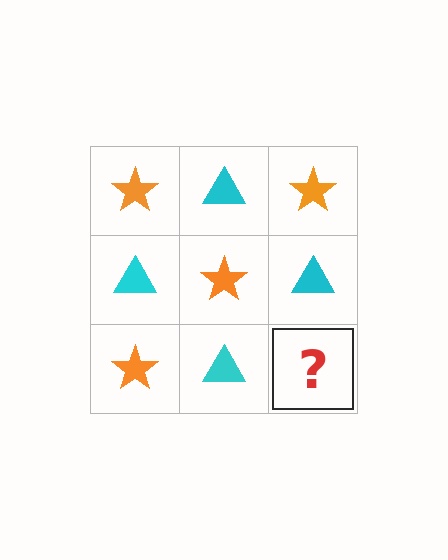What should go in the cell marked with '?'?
The missing cell should contain an orange star.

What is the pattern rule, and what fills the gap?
The rule is that it alternates orange star and cyan triangle in a checkerboard pattern. The gap should be filled with an orange star.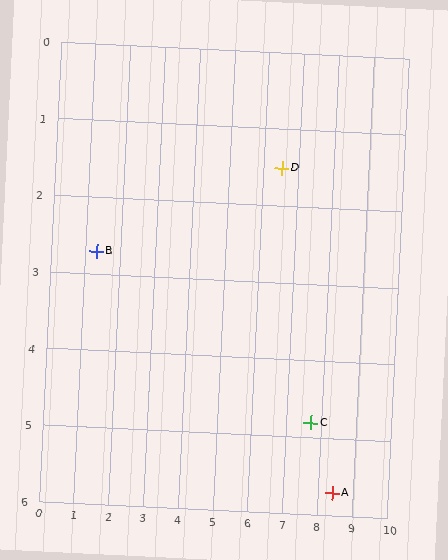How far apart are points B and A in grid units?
Points B and A are about 7.7 grid units apart.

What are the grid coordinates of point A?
Point A is at approximately (8.4, 5.7).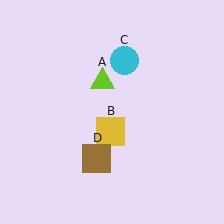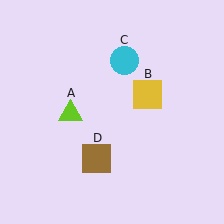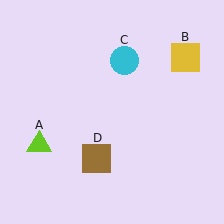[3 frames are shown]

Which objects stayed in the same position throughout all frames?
Cyan circle (object C) and brown square (object D) remained stationary.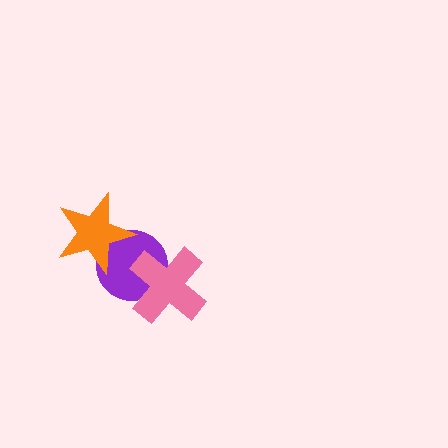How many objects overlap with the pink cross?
1 object overlaps with the pink cross.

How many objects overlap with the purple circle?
2 objects overlap with the purple circle.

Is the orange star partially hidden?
No, no other shape covers it.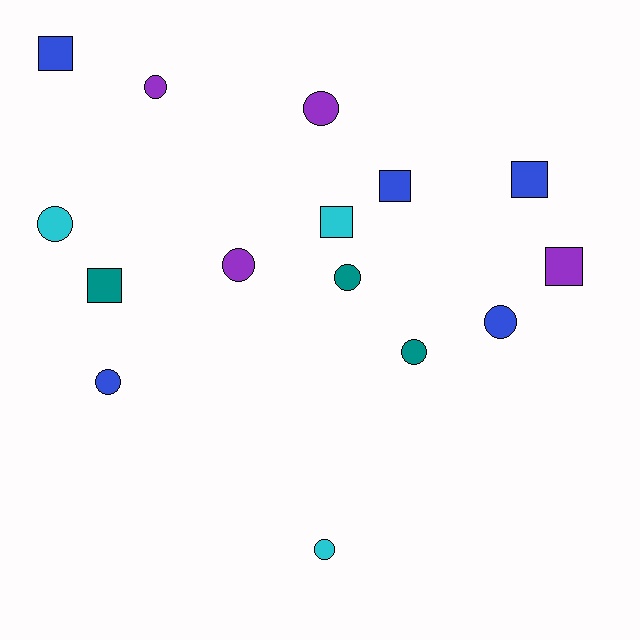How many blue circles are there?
There are 2 blue circles.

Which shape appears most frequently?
Circle, with 9 objects.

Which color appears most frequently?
Blue, with 5 objects.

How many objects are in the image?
There are 15 objects.